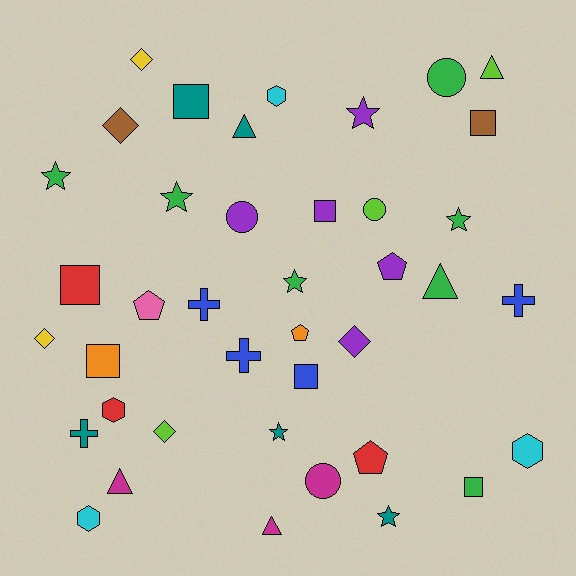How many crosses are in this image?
There are 4 crosses.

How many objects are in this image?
There are 40 objects.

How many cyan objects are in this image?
There are 3 cyan objects.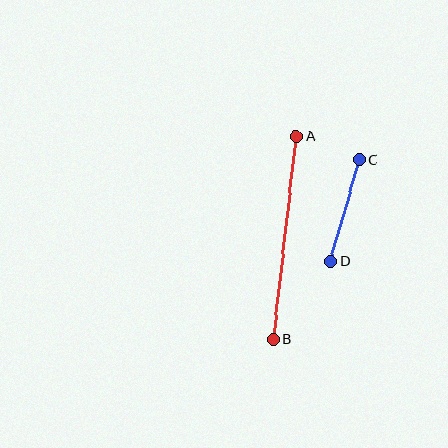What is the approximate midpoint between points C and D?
The midpoint is at approximately (345, 210) pixels.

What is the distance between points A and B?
The distance is approximately 205 pixels.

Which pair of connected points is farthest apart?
Points A and B are farthest apart.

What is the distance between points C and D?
The distance is approximately 106 pixels.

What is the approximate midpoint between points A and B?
The midpoint is at approximately (285, 238) pixels.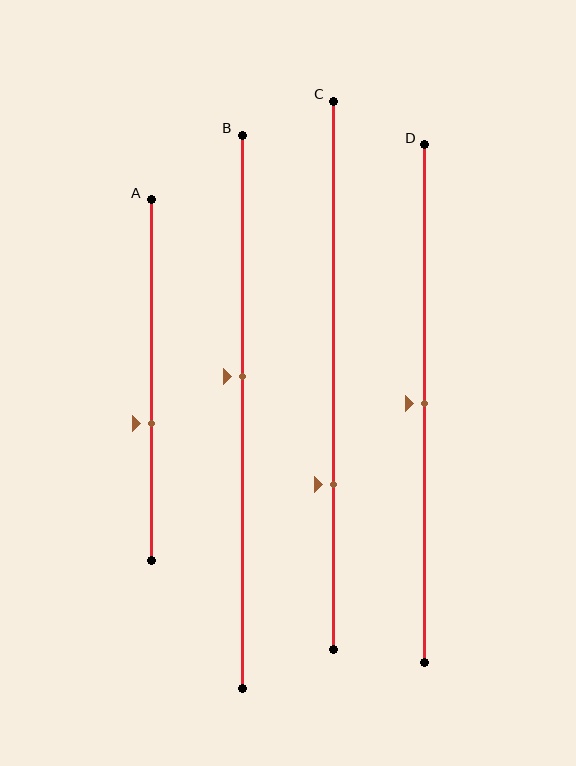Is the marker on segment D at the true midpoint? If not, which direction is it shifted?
Yes, the marker on segment D is at the true midpoint.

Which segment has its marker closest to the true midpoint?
Segment D has its marker closest to the true midpoint.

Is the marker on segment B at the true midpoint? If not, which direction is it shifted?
No, the marker on segment B is shifted upward by about 6% of the segment length.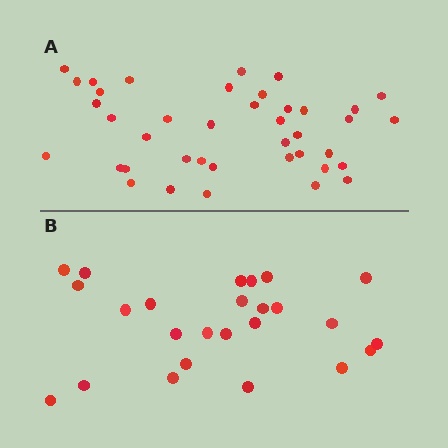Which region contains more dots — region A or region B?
Region A (the top region) has more dots.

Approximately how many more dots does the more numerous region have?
Region A has approximately 15 more dots than region B.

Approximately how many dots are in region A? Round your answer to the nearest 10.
About 40 dots.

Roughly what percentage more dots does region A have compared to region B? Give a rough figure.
About 60% more.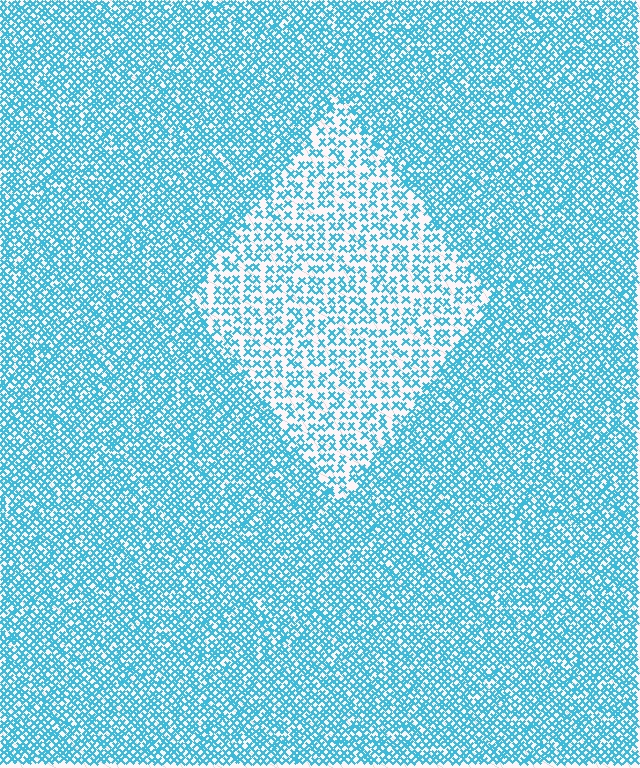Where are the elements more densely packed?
The elements are more densely packed outside the diamond boundary.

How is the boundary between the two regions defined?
The boundary is defined by a change in element density (approximately 2.0x ratio). All elements are the same color, size, and shape.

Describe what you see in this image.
The image contains small cyan elements arranged at two different densities. A diamond-shaped region is visible where the elements are less densely packed than the surrounding area.